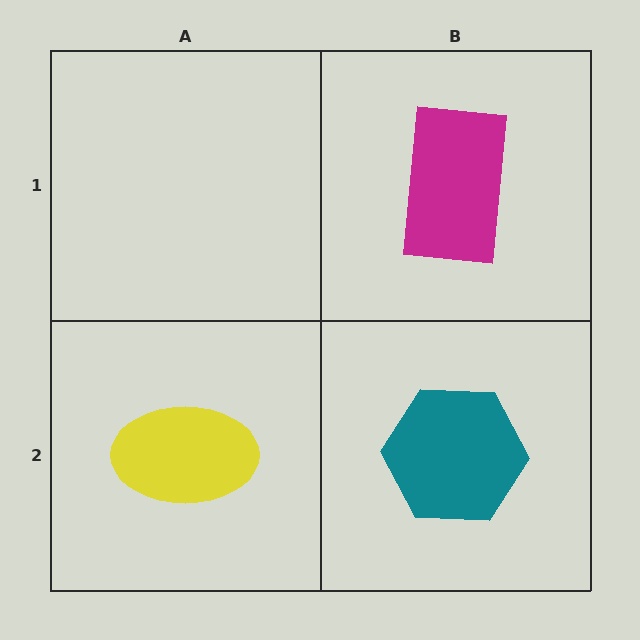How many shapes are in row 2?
2 shapes.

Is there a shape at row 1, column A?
No, that cell is empty.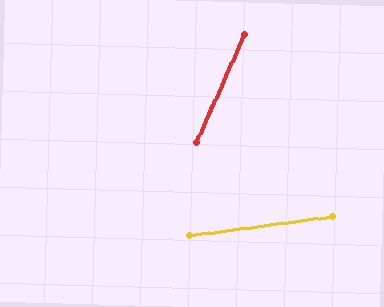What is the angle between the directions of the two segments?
Approximately 59 degrees.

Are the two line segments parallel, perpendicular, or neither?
Neither parallel nor perpendicular — they differ by about 59°.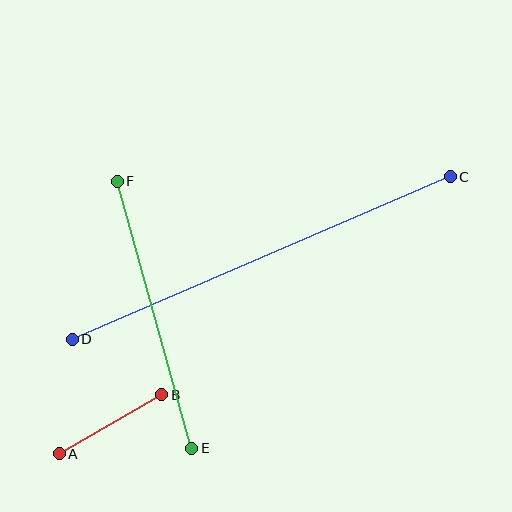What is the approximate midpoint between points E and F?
The midpoint is at approximately (154, 315) pixels.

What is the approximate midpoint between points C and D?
The midpoint is at approximately (261, 258) pixels.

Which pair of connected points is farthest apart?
Points C and D are farthest apart.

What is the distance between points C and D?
The distance is approximately 412 pixels.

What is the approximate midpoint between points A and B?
The midpoint is at approximately (111, 424) pixels.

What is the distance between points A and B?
The distance is approximately 118 pixels.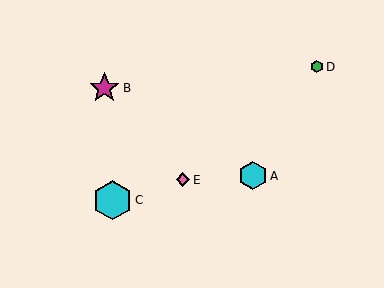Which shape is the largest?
The cyan hexagon (labeled C) is the largest.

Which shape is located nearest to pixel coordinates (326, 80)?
The green hexagon (labeled D) at (317, 67) is nearest to that location.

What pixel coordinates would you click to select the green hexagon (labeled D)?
Click at (317, 67) to select the green hexagon D.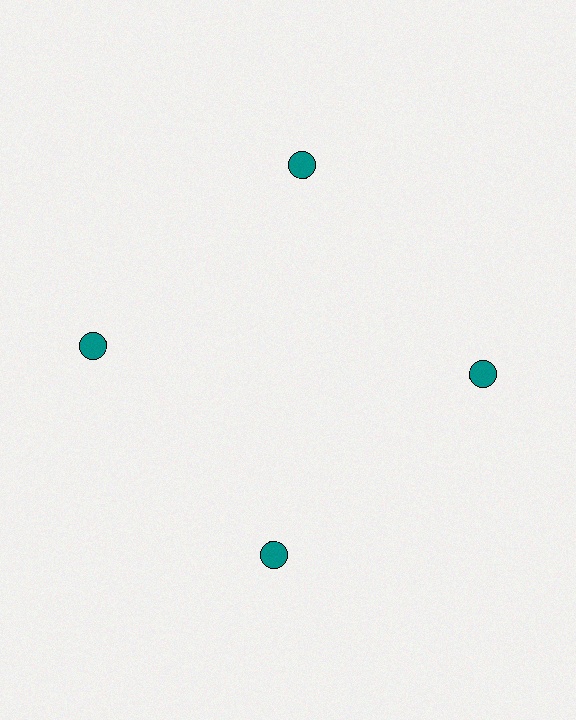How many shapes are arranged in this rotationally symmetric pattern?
There are 4 shapes, arranged in 4 groups of 1.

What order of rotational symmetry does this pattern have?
This pattern has 4-fold rotational symmetry.